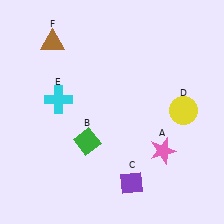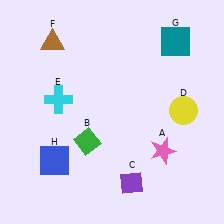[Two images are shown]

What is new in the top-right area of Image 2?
A teal square (G) was added in the top-right area of Image 2.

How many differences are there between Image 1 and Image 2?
There are 2 differences between the two images.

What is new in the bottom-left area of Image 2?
A blue square (H) was added in the bottom-left area of Image 2.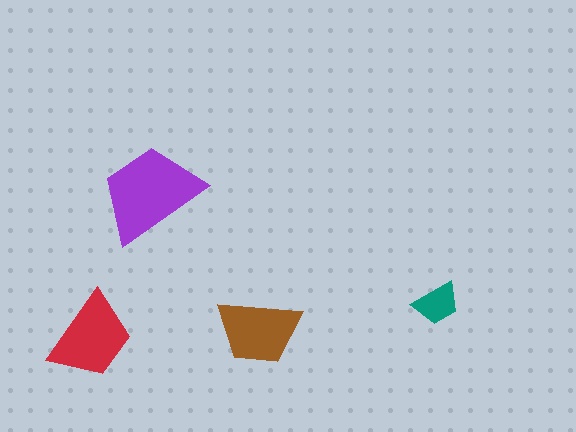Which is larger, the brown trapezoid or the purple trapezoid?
The purple one.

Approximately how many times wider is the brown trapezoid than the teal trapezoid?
About 2 times wider.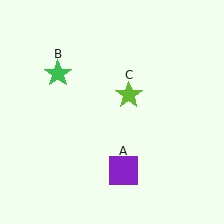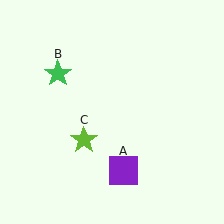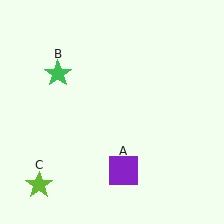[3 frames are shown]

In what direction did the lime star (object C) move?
The lime star (object C) moved down and to the left.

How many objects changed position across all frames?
1 object changed position: lime star (object C).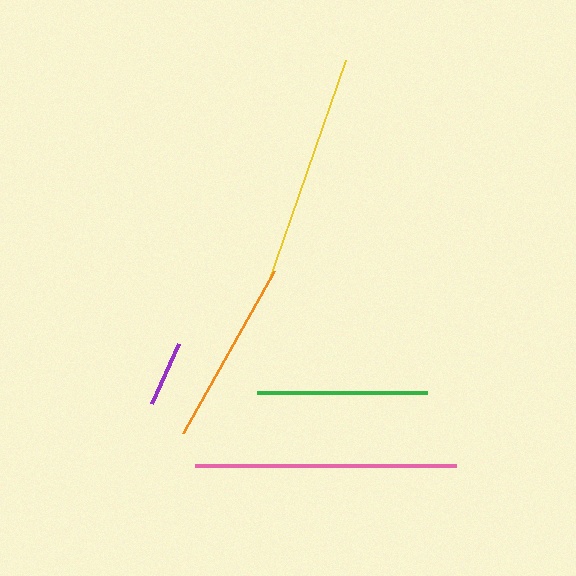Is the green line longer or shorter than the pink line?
The pink line is longer than the green line.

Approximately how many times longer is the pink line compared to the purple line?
The pink line is approximately 3.9 times the length of the purple line.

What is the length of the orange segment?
The orange segment is approximately 185 pixels long.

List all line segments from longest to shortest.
From longest to shortest: pink, yellow, orange, green, purple.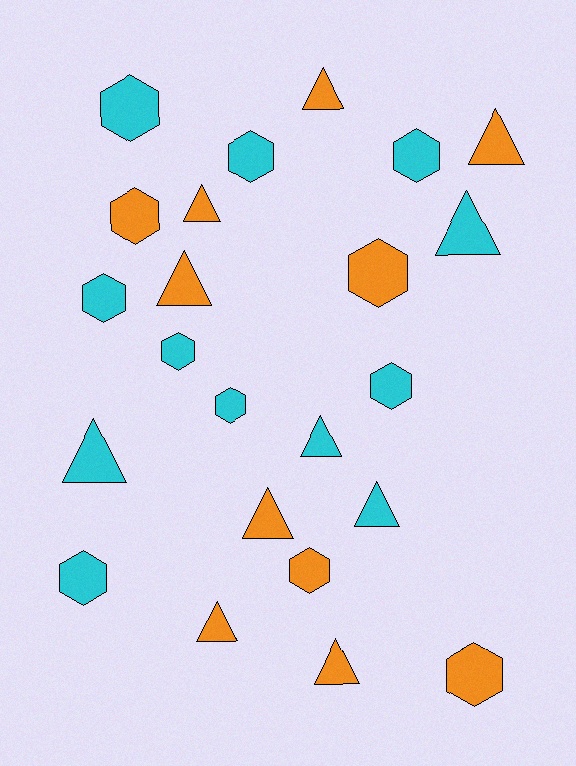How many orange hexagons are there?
There are 4 orange hexagons.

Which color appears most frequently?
Cyan, with 12 objects.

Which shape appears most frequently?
Hexagon, with 12 objects.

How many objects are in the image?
There are 23 objects.